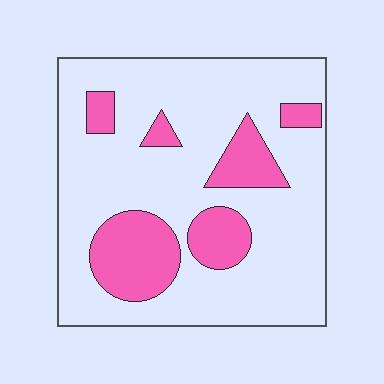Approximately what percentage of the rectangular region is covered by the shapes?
Approximately 25%.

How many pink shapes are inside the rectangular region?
6.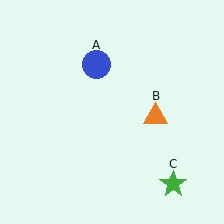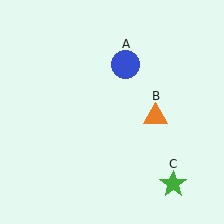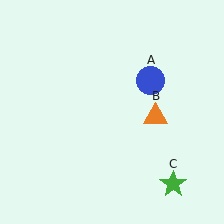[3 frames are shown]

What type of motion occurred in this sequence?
The blue circle (object A) rotated clockwise around the center of the scene.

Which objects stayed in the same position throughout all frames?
Orange triangle (object B) and green star (object C) remained stationary.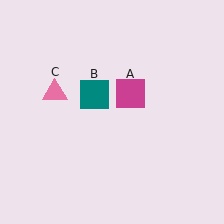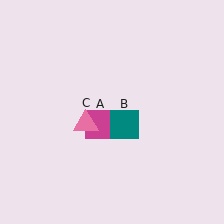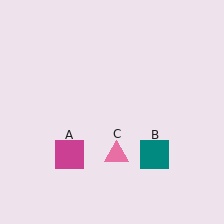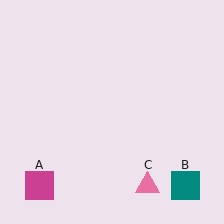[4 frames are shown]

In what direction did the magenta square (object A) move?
The magenta square (object A) moved down and to the left.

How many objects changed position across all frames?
3 objects changed position: magenta square (object A), teal square (object B), pink triangle (object C).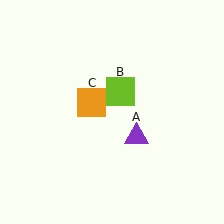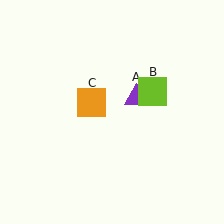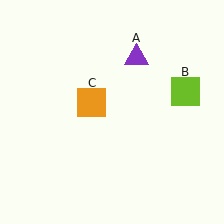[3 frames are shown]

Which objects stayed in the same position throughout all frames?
Orange square (object C) remained stationary.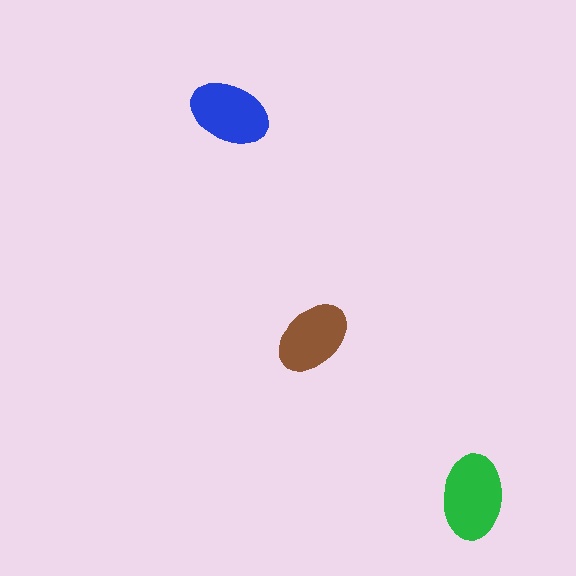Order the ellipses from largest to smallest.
the green one, the blue one, the brown one.